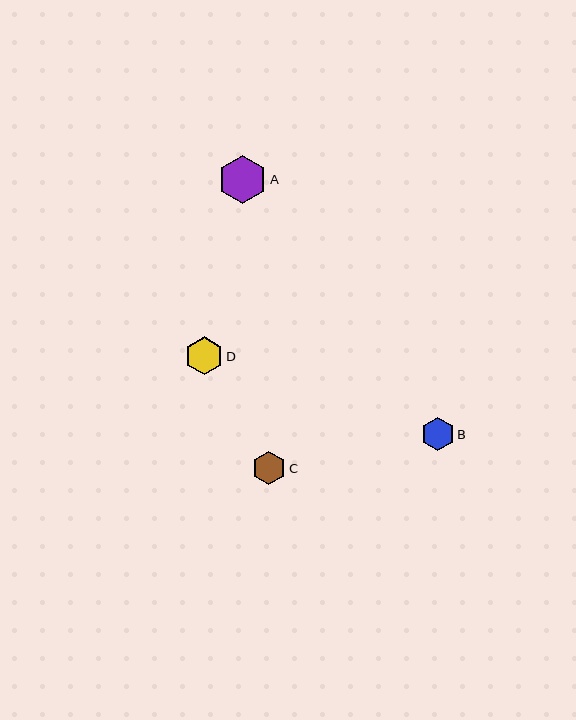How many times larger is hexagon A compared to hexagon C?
Hexagon A is approximately 1.4 times the size of hexagon C.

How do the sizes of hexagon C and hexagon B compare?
Hexagon C and hexagon B are approximately the same size.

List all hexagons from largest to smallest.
From largest to smallest: A, D, C, B.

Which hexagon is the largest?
Hexagon A is the largest with a size of approximately 48 pixels.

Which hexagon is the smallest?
Hexagon B is the smallest with a size of approximately 33 pixels.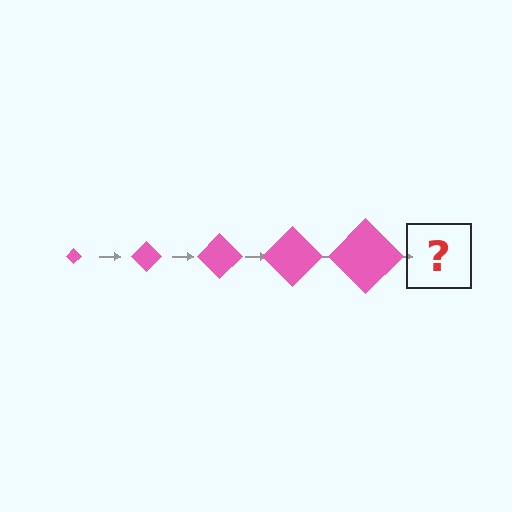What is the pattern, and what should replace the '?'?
The pattern is that the diamond gets progressively larger each step. The '?' should be a pink diamond, larger than the previous one.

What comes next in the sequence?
The next element should be a pink diamond, larger than the previous one.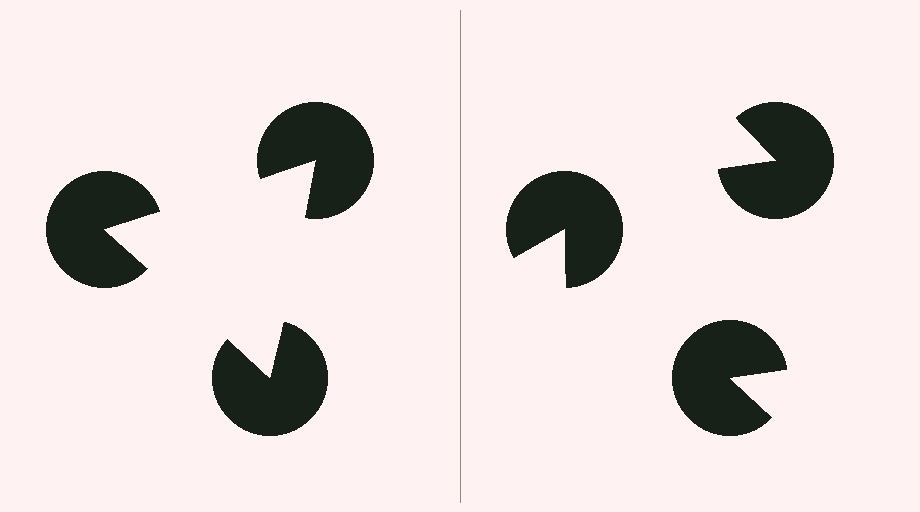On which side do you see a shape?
An illusory triangle appears on the left side. On the right side the wedge cuts are rotated, so no coherent shape forms.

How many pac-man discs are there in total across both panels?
6 — 3 on each side.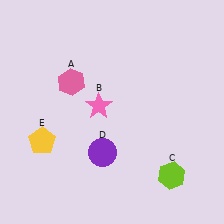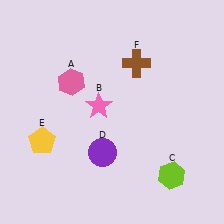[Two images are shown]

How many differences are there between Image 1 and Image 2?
There is 1 difference between the two images.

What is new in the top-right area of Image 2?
A brown cross (F) was added in the top-right area of Image 2.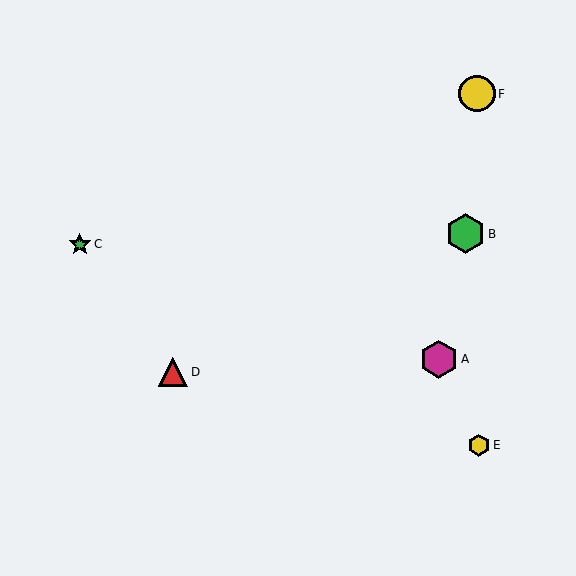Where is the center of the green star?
The center of the green star is at (80, 244).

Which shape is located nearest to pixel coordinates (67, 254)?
The green star (labeled C) at (80, 244) is nearest to that location.